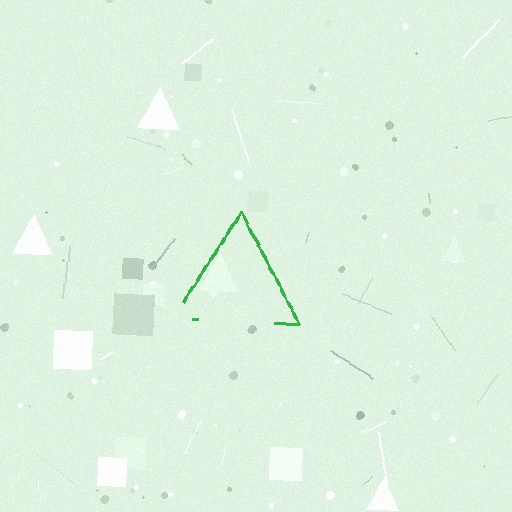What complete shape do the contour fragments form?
The contour fragments form a triangle.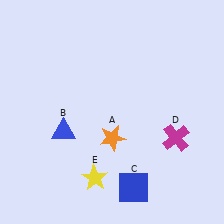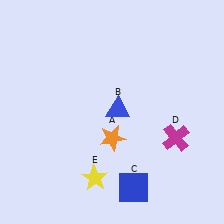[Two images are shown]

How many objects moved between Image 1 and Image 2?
1 object moved between the two images.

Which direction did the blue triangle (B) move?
The blue triangle (B) moved right.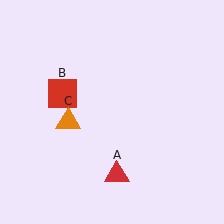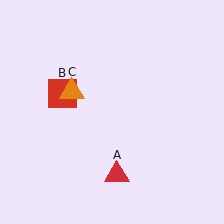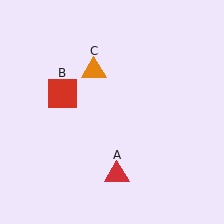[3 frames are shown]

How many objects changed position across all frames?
1 object changed position: orange triangle (object C).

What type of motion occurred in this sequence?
The orange triangle (object C) rotated clockwise around the center of the scene.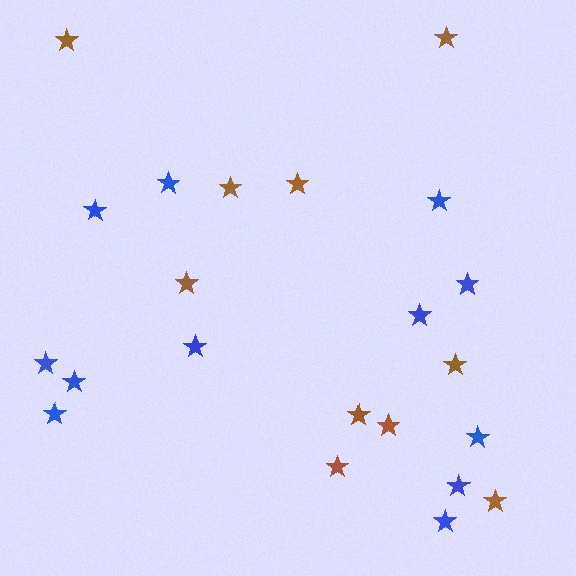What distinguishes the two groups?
There are 2 groups: one group of brown stars (10) and one group of blue stars (12).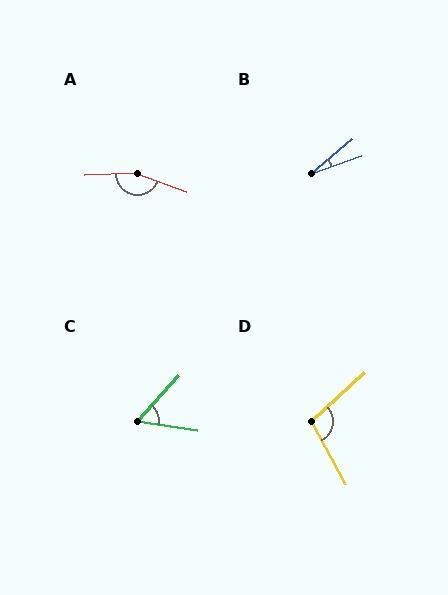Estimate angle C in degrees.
Approximately 56 degrees.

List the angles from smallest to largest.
B (20°), C (56°), D (104°), A (158°).